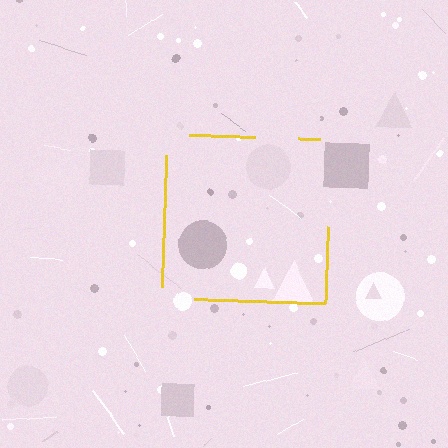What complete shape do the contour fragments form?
The contour fragments form a square.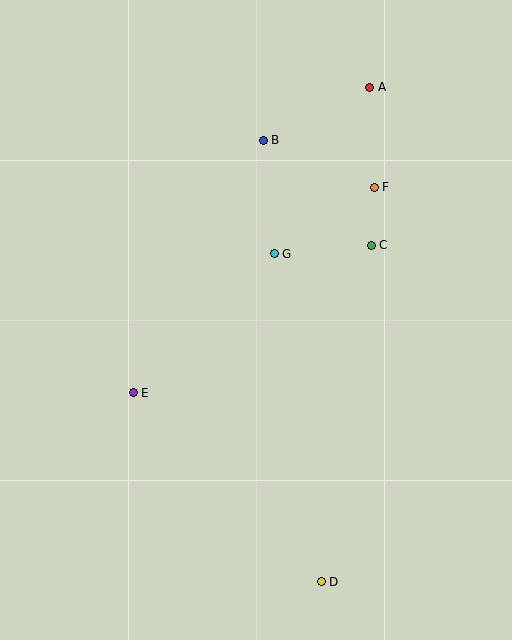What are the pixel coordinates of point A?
Point A is at (370, 87).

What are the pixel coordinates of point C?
Point C is at (371, 245).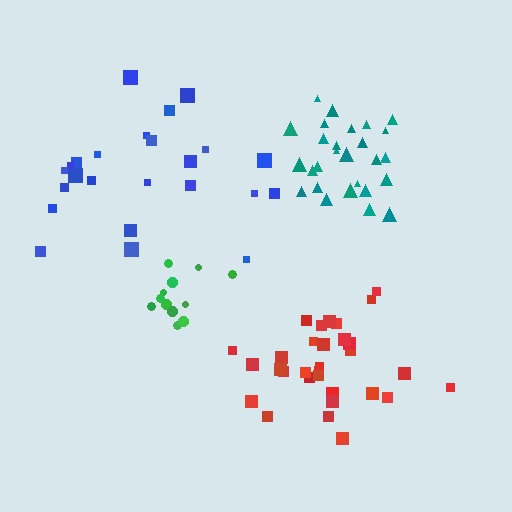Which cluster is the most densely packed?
Teal.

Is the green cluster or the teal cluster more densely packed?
Teal.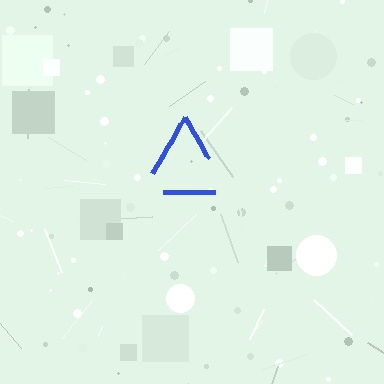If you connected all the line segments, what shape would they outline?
They would outline a triangle.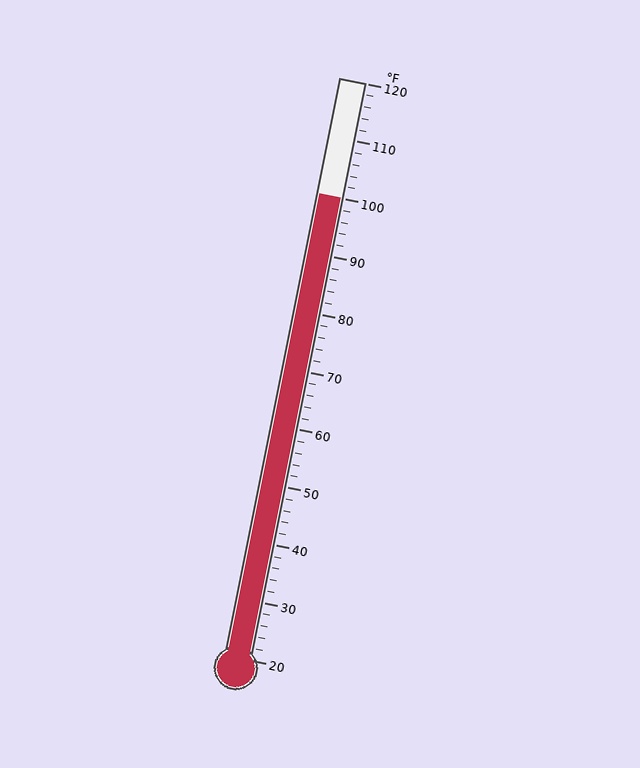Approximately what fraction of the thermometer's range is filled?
The thermometer is filled to approximately 80% of its range.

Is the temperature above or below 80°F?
The temperature is above 80°F.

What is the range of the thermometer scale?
The thermometer scale ranges from 20°F to 120°F.